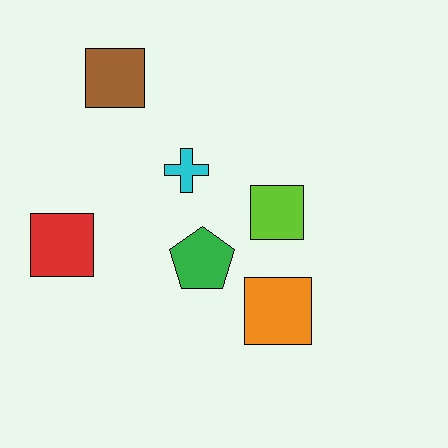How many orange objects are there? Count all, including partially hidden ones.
There is 1 orange object.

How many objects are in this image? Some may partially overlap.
There are 6 objects.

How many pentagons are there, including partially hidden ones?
There is 1 pentagon.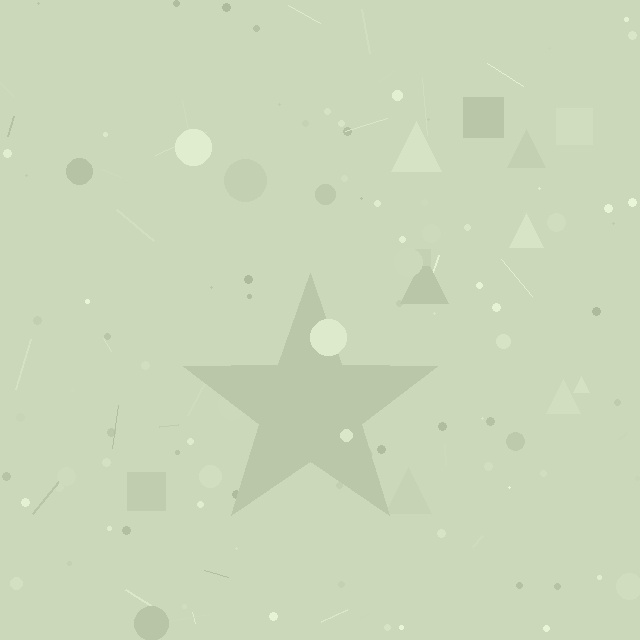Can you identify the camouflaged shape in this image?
The camouflaged shape is a star.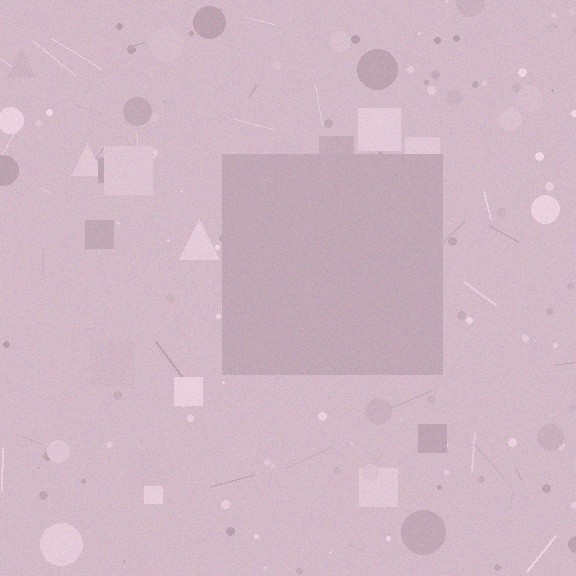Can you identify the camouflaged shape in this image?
The camouflaged shape is a square.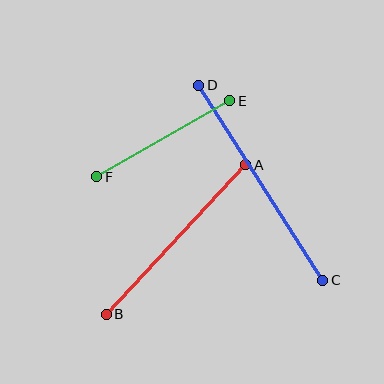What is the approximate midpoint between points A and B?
The midpoint is at approximately (176, 240) pixels.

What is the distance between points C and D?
The distance is approximately 231 pixels.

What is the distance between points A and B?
The distance is approximately 204 pixels.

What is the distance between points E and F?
The distance is approximately 153 pixels.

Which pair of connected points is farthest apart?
Points C and D are farthest apart.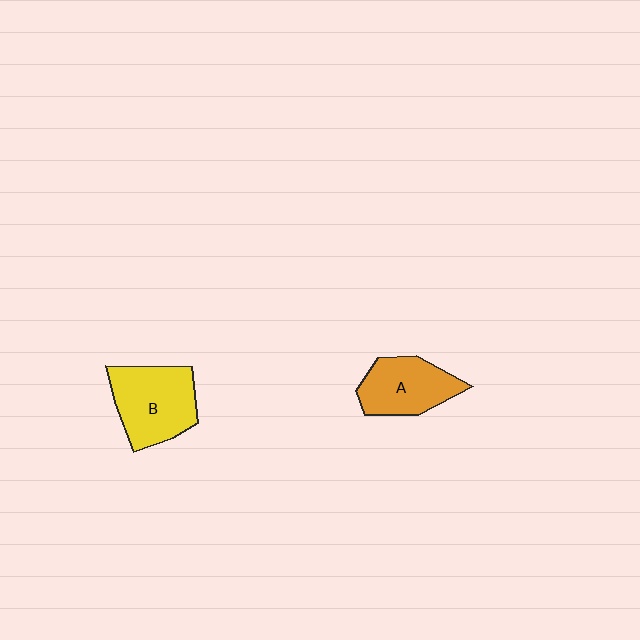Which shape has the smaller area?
Shape A (orange).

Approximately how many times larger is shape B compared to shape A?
Approximately 1.2 times.